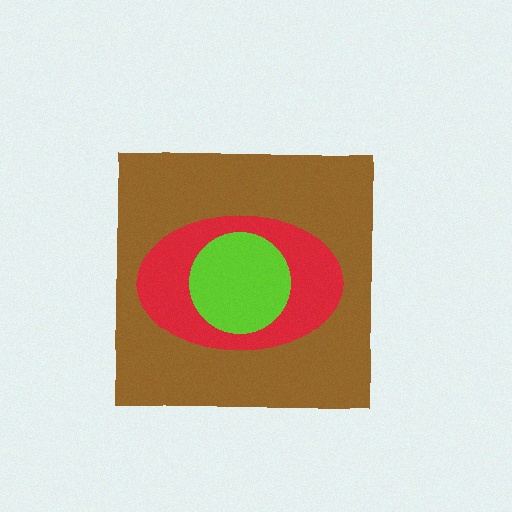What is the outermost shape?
The brown square.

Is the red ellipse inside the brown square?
Yes.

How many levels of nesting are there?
3.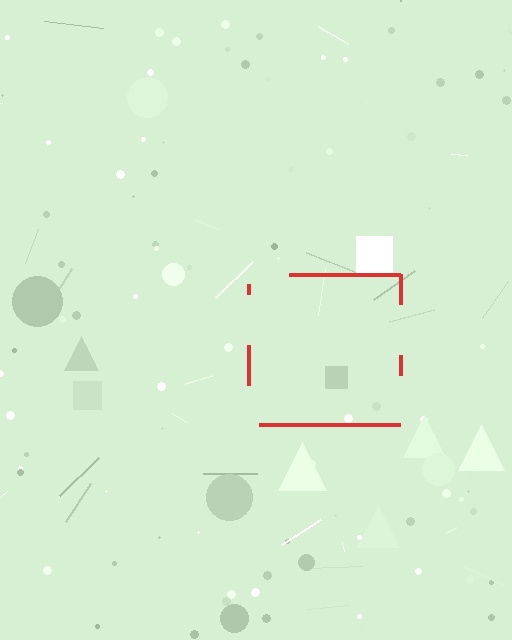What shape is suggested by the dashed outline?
The dashed outline suggests a square.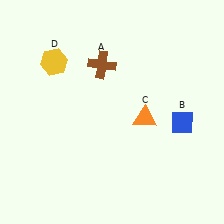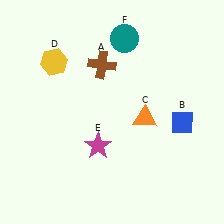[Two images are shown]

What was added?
A magenta star (E), a teal circle (F) were added in Image 2.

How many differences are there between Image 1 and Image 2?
There are 2 differences between the two images.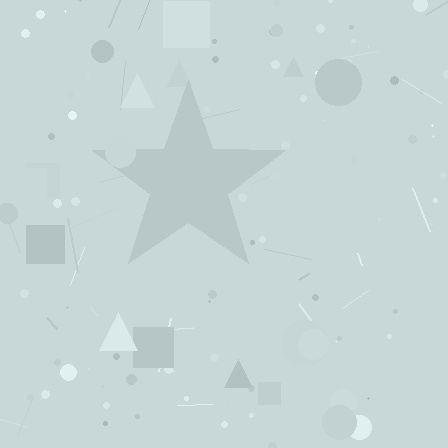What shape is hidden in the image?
A star is hidden in the image.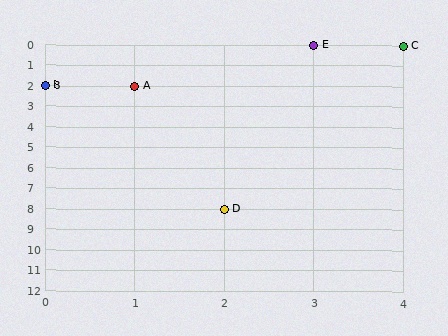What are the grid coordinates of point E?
Point E is at grid coordinates (3, 0).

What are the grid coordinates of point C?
Point C is at grid coordinates (4, 0).